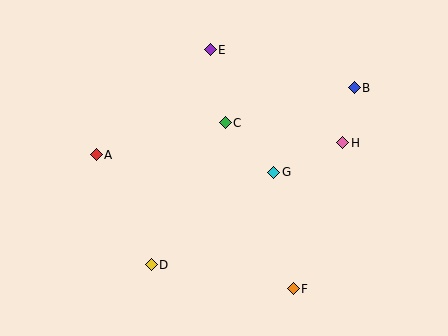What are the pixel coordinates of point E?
Point E is at (210, 50).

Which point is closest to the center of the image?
Point C at (225, 123) is closest to the center.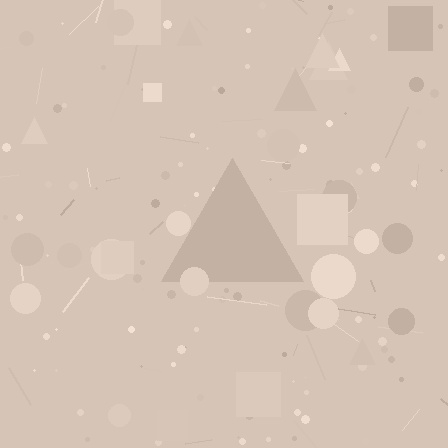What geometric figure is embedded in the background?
A triangle is embedded in the background.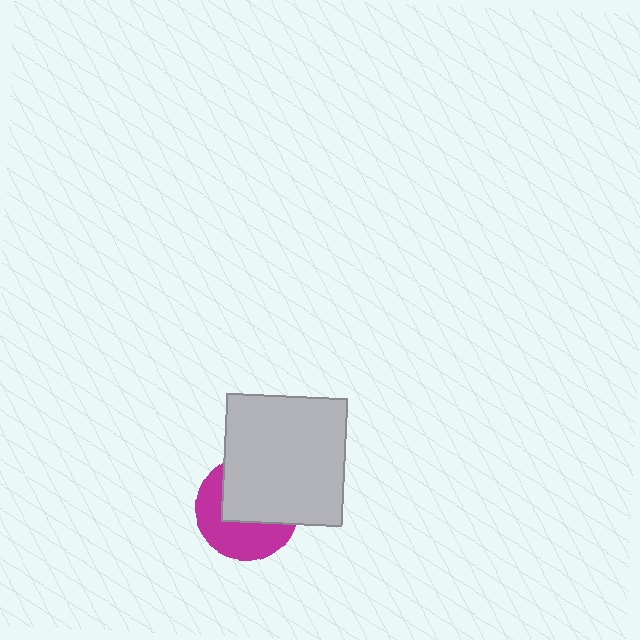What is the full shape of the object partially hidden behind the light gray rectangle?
The partially hidden object is a magenta circle.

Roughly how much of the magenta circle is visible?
About half of it is visible (roughly 47%).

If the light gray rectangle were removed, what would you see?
You would see the complete magenta circle.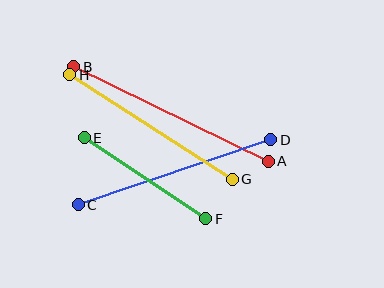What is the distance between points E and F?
The distance is approximately 146 pixels.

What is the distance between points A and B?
The distance is approximately 216 pixels.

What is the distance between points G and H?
The distance is approximately 193 pixels.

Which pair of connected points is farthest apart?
Points A and B are farthest apart.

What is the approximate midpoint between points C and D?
The midpoint is at approximately (174, 172) pixels.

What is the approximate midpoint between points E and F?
The midpoint is at approximately (145, 178) pixels.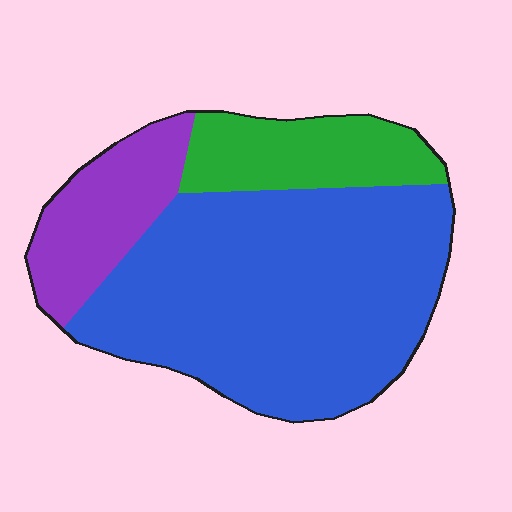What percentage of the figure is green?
Green takes up about one sixth (1/6) of the figure.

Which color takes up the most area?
Blue, at roughly 65%.